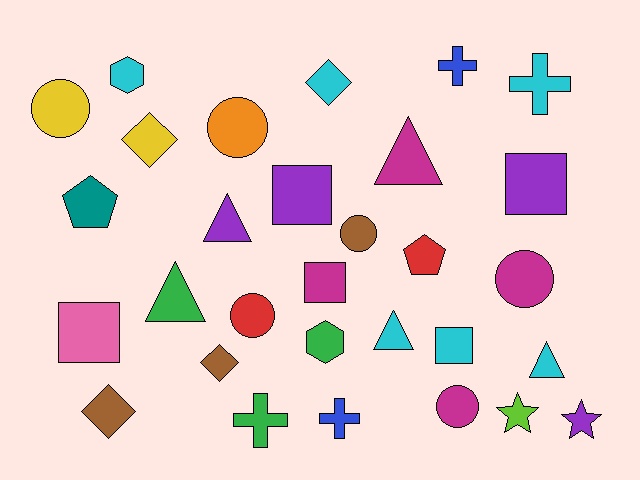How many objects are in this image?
There are 30 objects.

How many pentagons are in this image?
There are 2 pentagons.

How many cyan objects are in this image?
There are 6 cyan objects.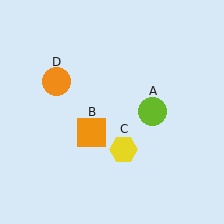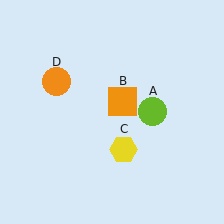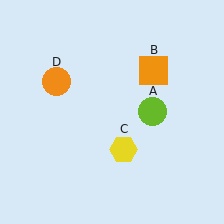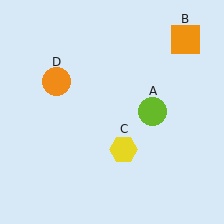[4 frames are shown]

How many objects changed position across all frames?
1 object changed position: orange square (object B).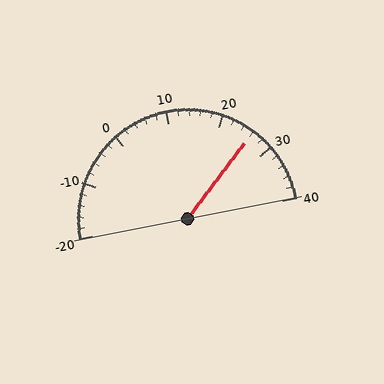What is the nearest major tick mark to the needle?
The nearest major tick mark is 30.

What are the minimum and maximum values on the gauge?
The gauge ranges from -20 to 40.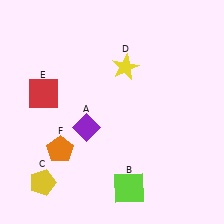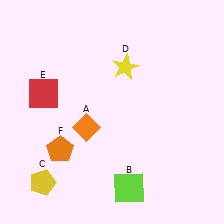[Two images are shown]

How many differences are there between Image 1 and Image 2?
There is 1 difference between the two images.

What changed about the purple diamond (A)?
In Image 1, A is purple. In Image 2, it changed to orange.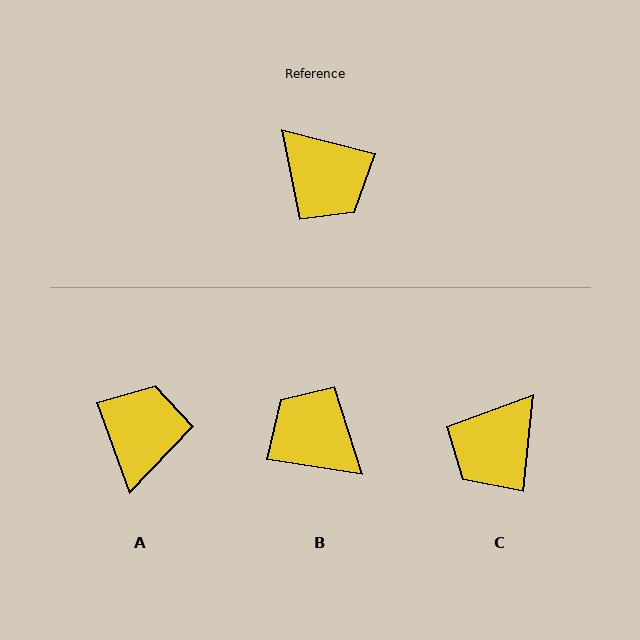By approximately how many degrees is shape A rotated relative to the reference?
Approximately 125 degrees counter-clockwise.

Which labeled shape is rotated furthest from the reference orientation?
B, about 174 degrees away.